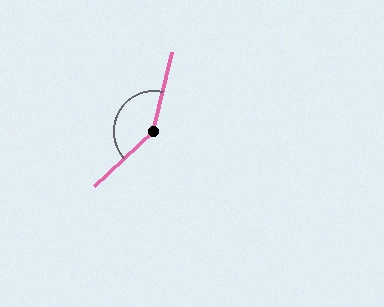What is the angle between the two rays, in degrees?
Approximately 146 degrees.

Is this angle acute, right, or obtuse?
It is obtuse.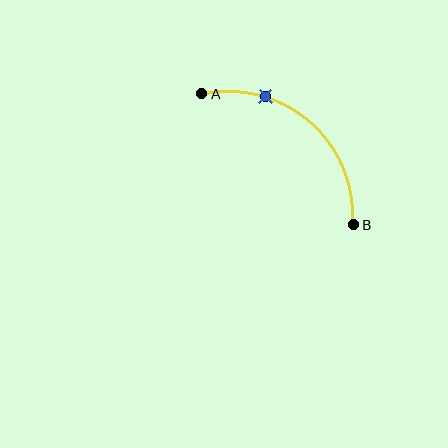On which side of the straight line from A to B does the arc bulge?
The arc bulges above and to the right of the straight line connecting A and B.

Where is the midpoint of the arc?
The arc midpoint is the point on the curve farthest from the straight line joining A and B. It sits above and to the right of that line.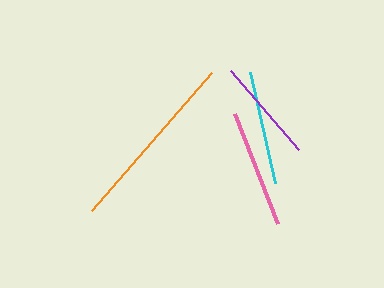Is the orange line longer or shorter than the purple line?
The orange line is longer than the purple line.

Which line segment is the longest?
The orange line is the longest at approximately 183 pixels.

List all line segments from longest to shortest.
From longest to shortest: orange, pink, cyan, purple.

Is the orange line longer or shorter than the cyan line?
The orange line is longer than the cyan line.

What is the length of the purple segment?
The purple segment is approximately 104 pixels long.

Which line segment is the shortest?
The purple line is the shortest at approximately 104 pixels.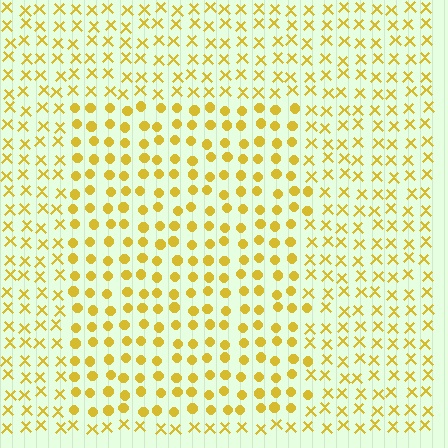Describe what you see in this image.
The image is filled with small yellow elements arranged in a uniform grid. A rectangle-shaped region contains circles, while the surrounding area contains X marks. The boundary is defined purely by the change in element shape.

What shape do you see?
I see a rectangle.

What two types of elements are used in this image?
The image uses circles inside the rectangle region and X marks outside it.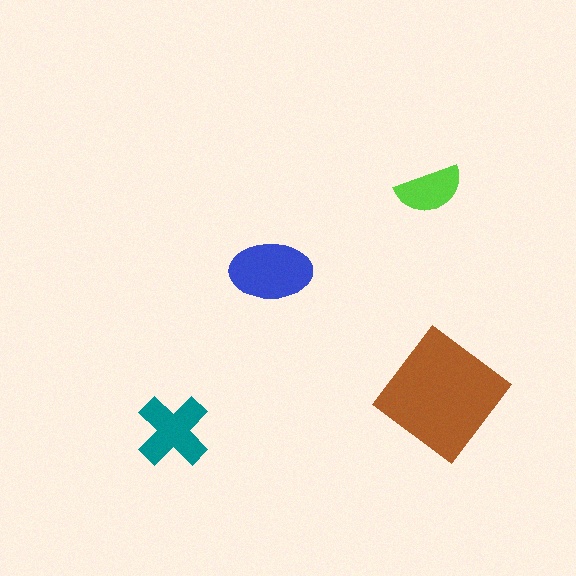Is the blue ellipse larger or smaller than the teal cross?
Larger.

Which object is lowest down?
The teal cross is bottommost.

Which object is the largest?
The brown diamond.